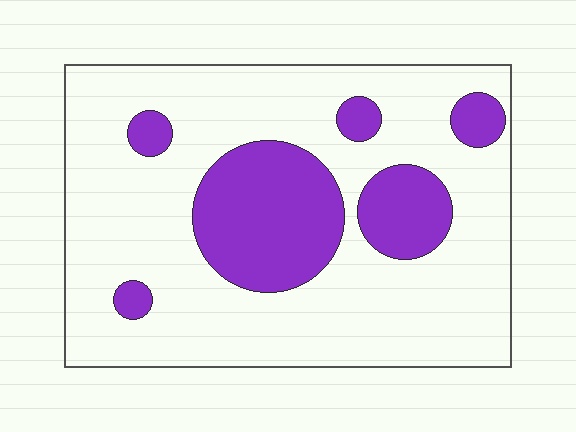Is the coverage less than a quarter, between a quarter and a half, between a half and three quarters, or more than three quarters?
Less than a quarter.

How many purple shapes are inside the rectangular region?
6.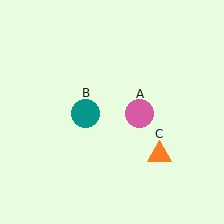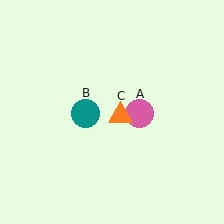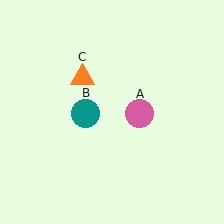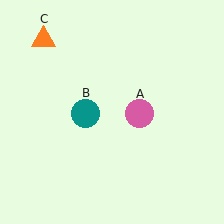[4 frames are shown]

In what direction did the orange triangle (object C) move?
The orange triangle (object C) moved up and to the left.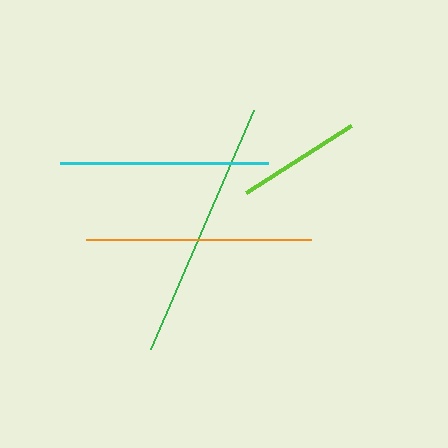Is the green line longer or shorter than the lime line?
The green line is longer than the lime line.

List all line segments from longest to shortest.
From longest to shortest: green, orange, cyan, lime.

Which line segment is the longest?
The green line is the longest at approximately 261 pixels.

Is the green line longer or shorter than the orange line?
The green line is longer than the orange line.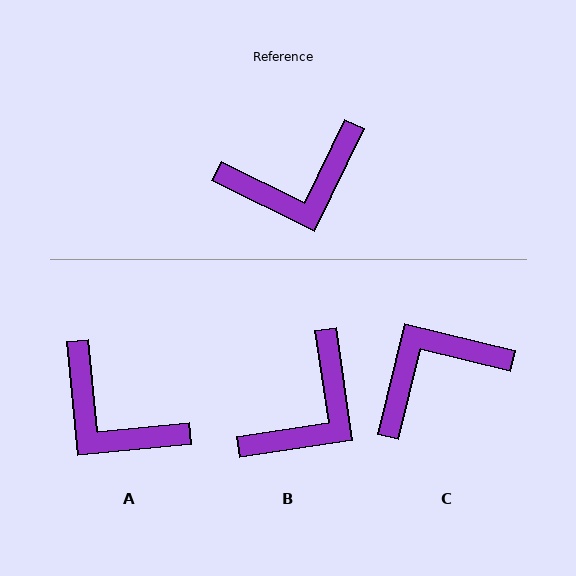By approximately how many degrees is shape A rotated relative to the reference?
Approximately 58 degrees clockwise.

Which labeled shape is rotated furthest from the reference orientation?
C, about 167 degrees away.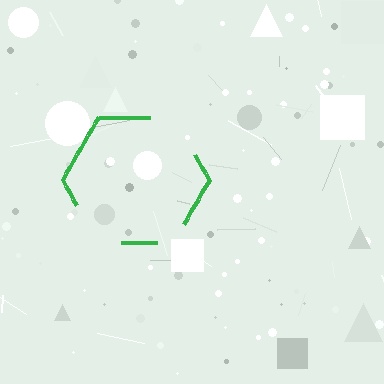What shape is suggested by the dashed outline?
The dashed outline suggests a hexagon.